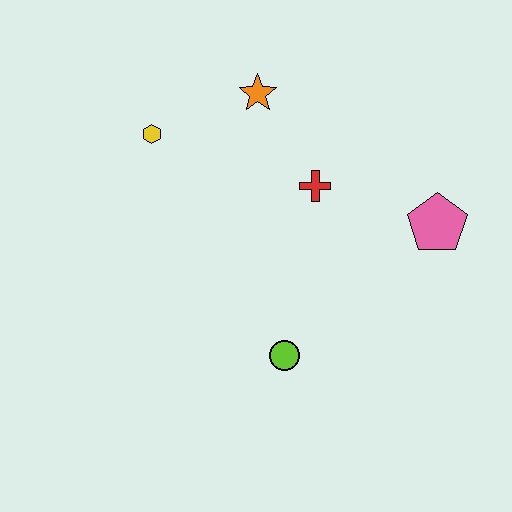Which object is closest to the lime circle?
The red cross is closest to the lime circle.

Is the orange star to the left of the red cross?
Yes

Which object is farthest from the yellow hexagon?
The pink pentagon is farthest from the yellow hexagon.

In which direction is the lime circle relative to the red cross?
The lime circle is below the red cross.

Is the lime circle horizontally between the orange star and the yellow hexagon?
No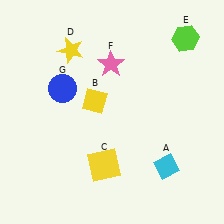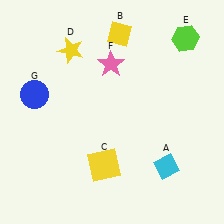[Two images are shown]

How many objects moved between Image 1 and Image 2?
2 objects moved between the two images.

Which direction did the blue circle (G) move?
The blue circle (G) moved left.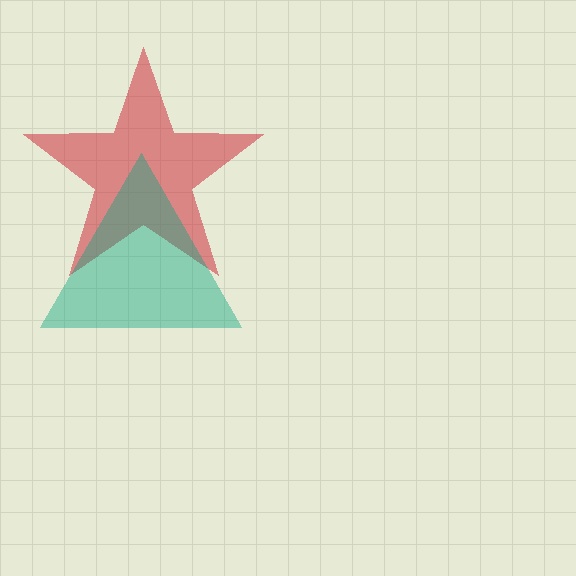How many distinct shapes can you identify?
There are 2 distinct shapes: a red star, a teal triangle.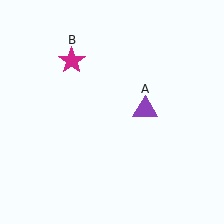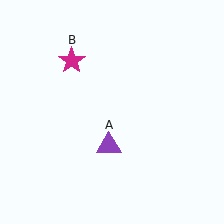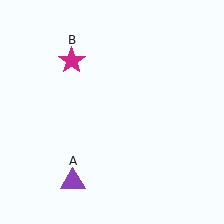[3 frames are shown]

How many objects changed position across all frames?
1 object changed position: purple triangle (object A).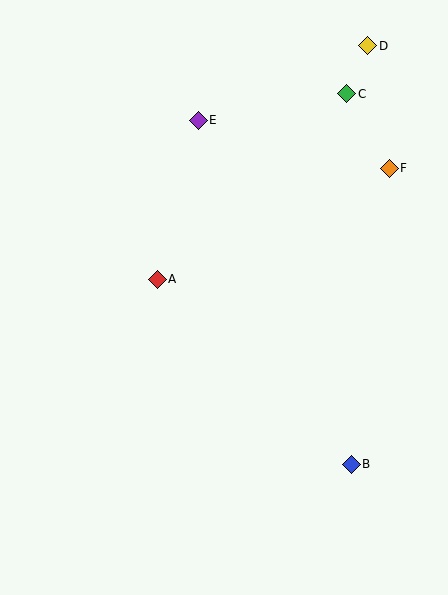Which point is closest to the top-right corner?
Point D is closest to the top-right corner.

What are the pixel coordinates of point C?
Point C is at (347, 94).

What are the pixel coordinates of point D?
Point D is at (368, 46).